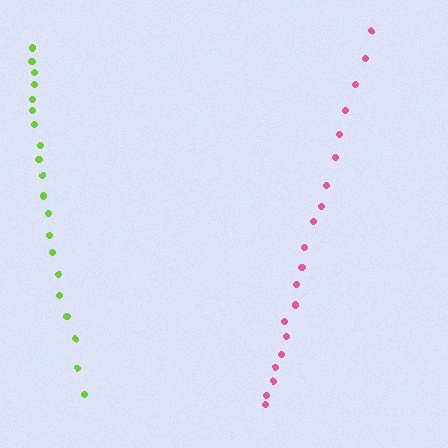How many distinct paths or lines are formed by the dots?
There are 2 distinct paths.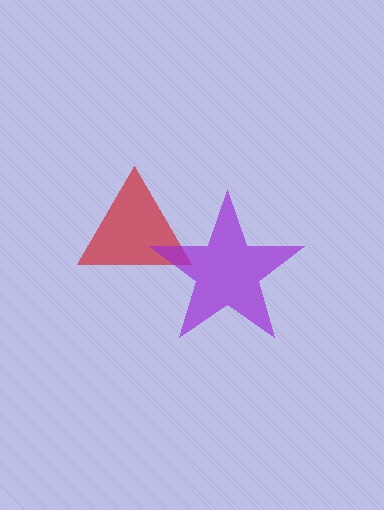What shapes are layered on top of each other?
The layered shapes are: a red triangle, a purple star.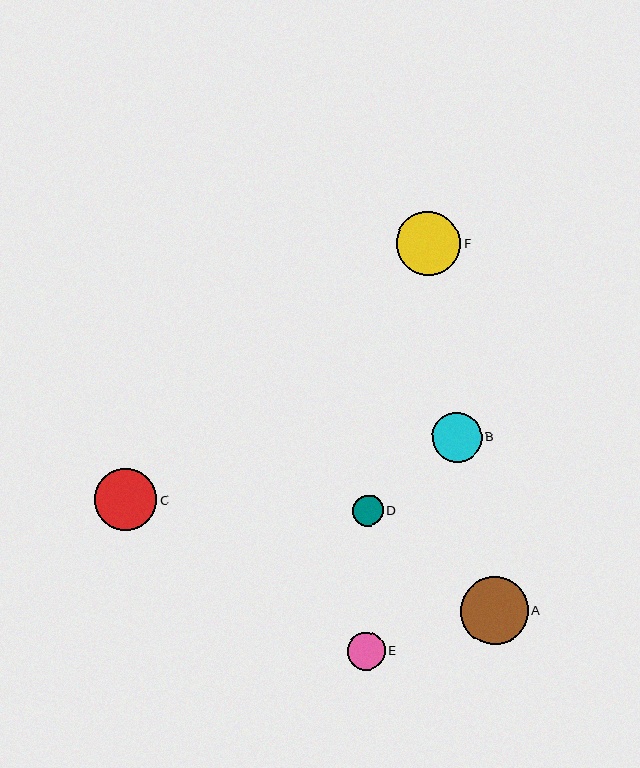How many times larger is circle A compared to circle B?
Circle A is approximately 1.4 times the size of circle B.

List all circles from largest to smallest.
From largest to smallest: A, F, C, B, E, D.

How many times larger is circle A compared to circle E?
Circle A is approximately 1.8 times the size of circle E.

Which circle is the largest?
Circle A is the largest with a size of approximately 68 pixels.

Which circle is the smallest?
Circle D is the smallest with a size of approximately 30 pixels.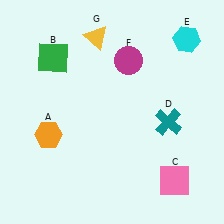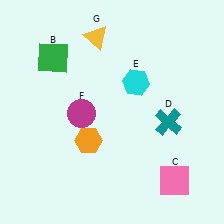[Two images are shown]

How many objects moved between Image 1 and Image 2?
3 objects moved between the two images.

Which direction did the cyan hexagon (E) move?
The cyan hexagon (E) moved left.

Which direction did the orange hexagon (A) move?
The orange hexagon (A) moved right.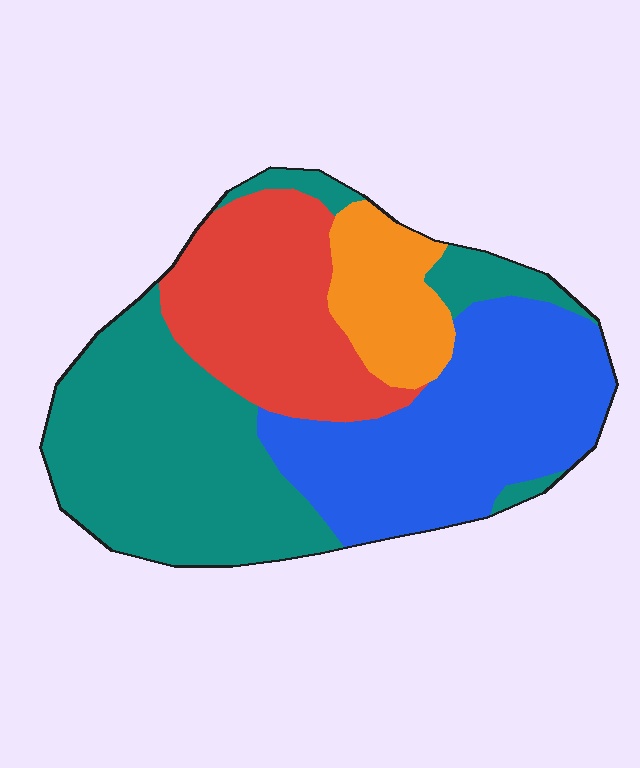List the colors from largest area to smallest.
From largest to smallest: teal, blue, red, orange.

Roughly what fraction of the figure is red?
Red takes up about one fifth (1/5) of the figure.